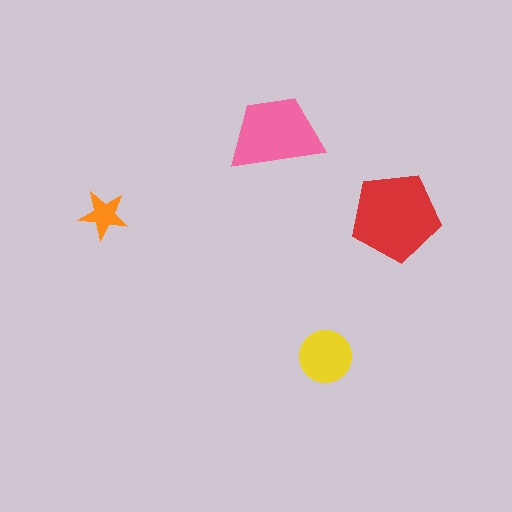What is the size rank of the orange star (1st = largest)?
4th.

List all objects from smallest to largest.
The orange star, the yellow circle, the pink trapezoid, the red pentagon.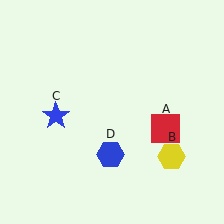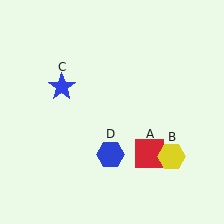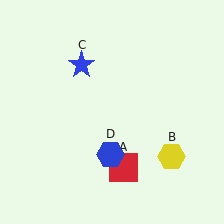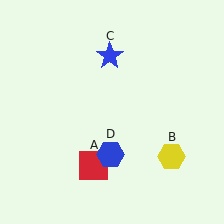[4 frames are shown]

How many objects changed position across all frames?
2 objects changed position: red square (object A), blue star (object C).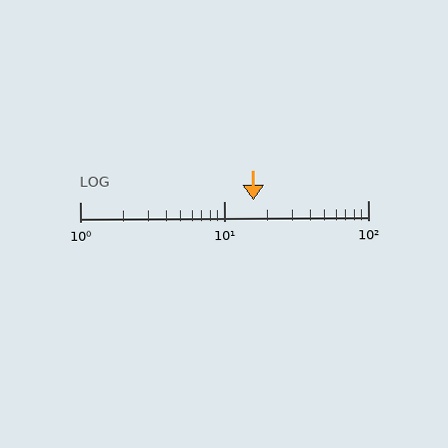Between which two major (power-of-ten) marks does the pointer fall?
The pointer is between 10 and 100.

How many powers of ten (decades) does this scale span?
The scale spans 2 decades, from 1 to 100.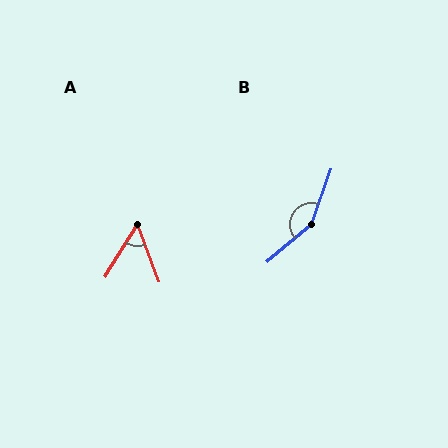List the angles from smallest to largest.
A (52°), B (149°).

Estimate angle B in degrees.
Approximately 149 degrees.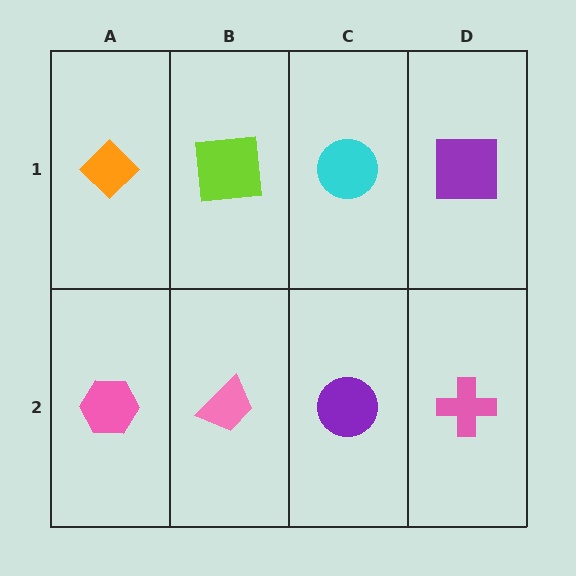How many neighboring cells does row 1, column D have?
2.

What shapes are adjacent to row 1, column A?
A pink hexagon (row 2, column A), a lime square (row 1, column B).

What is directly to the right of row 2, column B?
A purple circle.